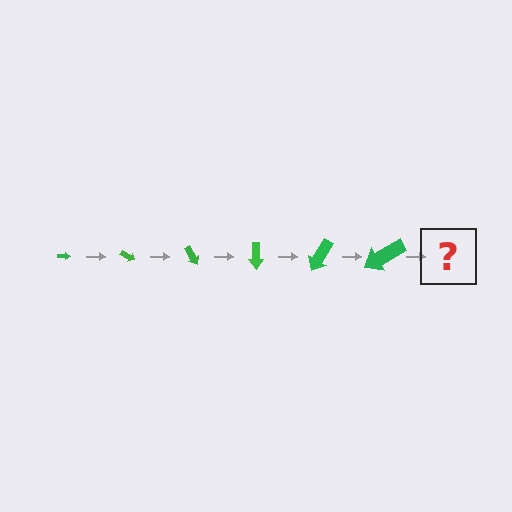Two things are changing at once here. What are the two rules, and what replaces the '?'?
The two rules are that the arrow grows larger each step and it rotates 30 degrees each step. The '?' should be an arrow, larger than the previous one and rotated 180 degrees from the start.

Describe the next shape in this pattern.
It should be an arrow, larger than the previous one and rotated 180 degrees from the start.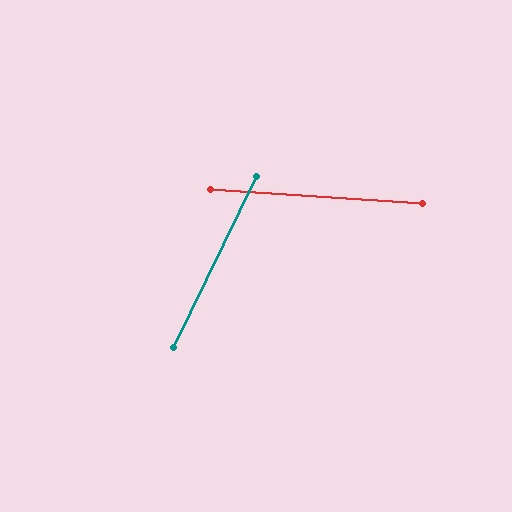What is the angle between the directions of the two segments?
Approximately 68 degrees.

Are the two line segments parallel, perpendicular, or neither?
Neither parallel nor perpendicular — they differ by about 68°.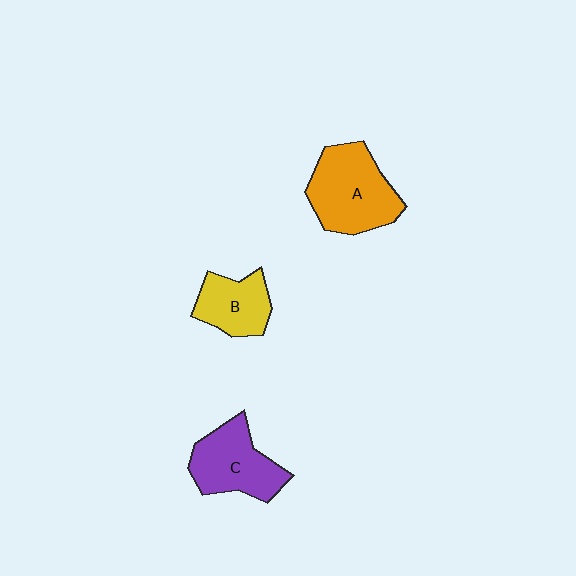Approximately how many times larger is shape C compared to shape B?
Approximately 1.3 times.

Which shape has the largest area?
Shape A (orange).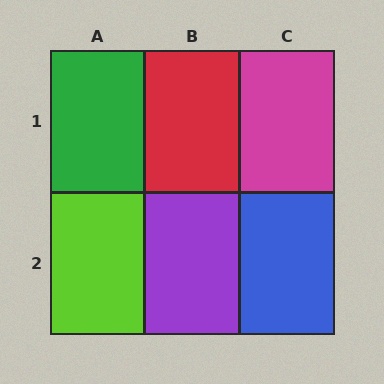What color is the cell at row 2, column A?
Lime.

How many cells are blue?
1 cell is blue.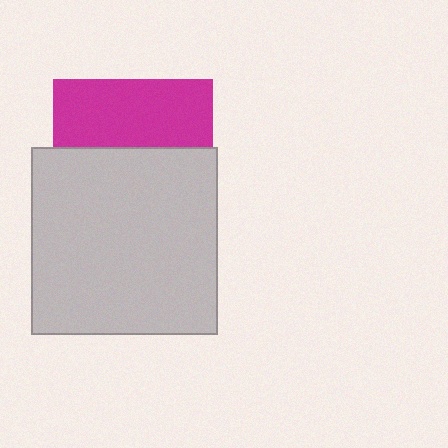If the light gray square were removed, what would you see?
You would see the complete magenta square.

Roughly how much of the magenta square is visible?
A small part of it is visible (roughly 43%).